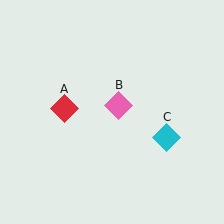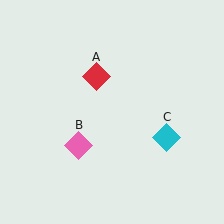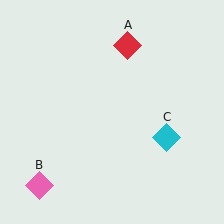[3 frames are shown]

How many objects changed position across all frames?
2 objects changed position: red diamond (object A), pink diamond (object B).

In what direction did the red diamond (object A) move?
The red diamond (object A) moved up and to the right.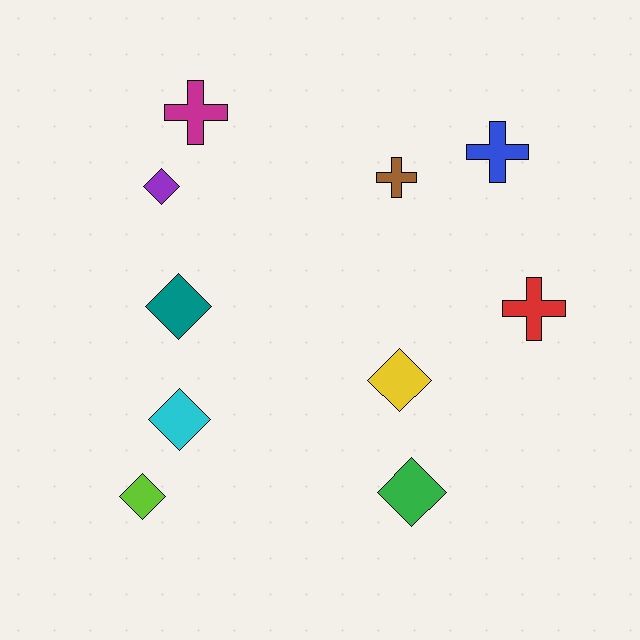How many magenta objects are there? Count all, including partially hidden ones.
There is 1 magenta object.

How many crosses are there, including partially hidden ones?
There are 4 crosses.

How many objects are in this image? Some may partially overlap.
There are 10 objects.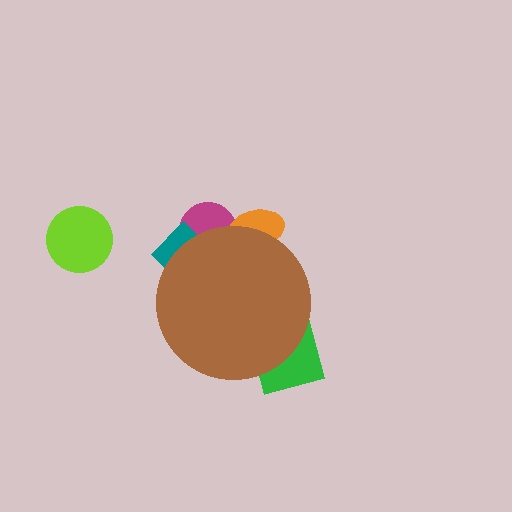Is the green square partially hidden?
Yes, the green square is partially hidden behind the brown circle.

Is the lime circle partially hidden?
No, the lime circle is fully visible.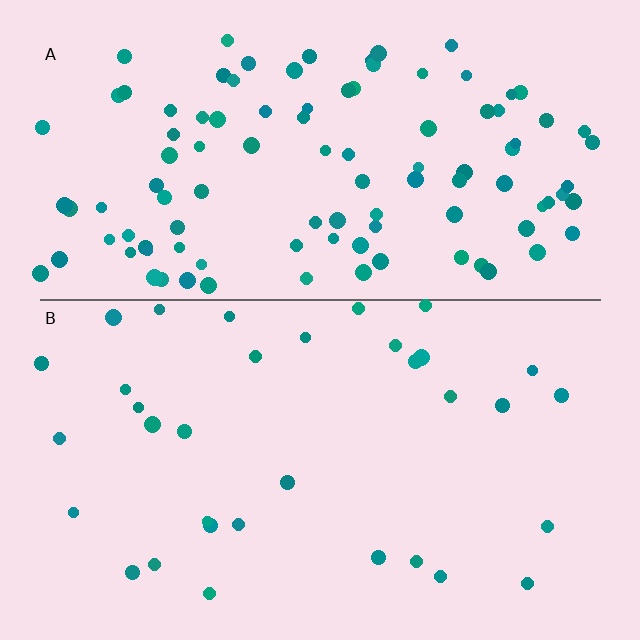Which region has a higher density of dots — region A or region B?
A (the top).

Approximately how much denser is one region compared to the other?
Approximately 3.1× — region A over region B.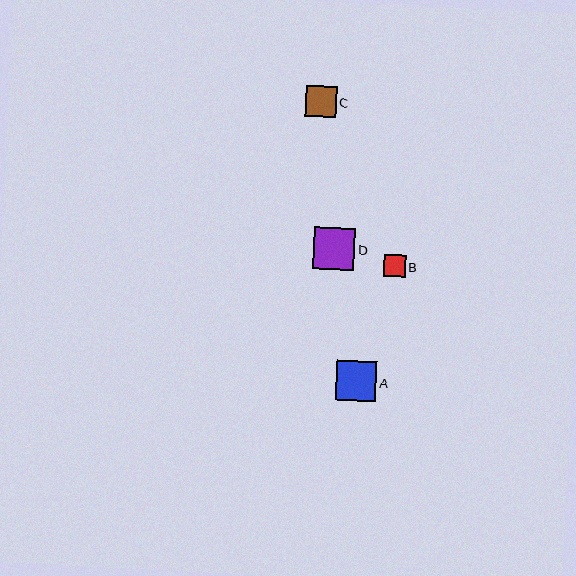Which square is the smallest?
Square B is the smallest with a size of approximately 22 pixels.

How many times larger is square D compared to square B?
Square D is approximately 1.9 times the size of square B.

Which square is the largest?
Square D is the largest with a size of approximately 42 pixels.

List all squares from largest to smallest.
From largest to smallest: D, A, C, B.